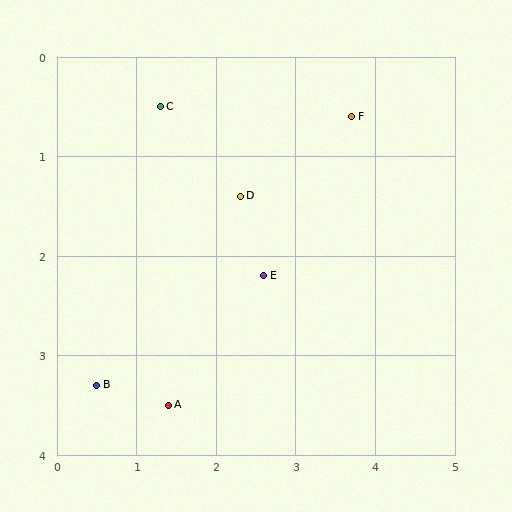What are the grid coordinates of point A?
Point A is at approximately (1.4, 3.5).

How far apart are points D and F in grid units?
Points D and F are about 1.6 grid units apart.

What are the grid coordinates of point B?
Point B is at approximately (0.5, 3.3).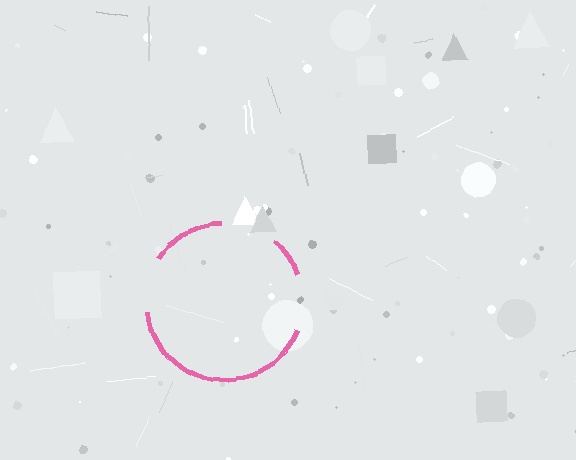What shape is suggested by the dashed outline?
The dashed outline suggests a circle.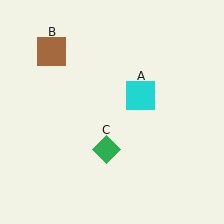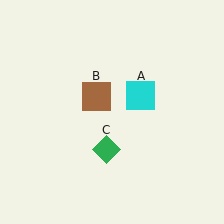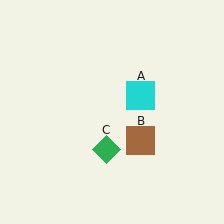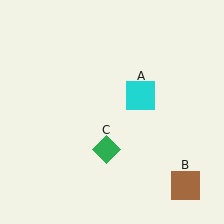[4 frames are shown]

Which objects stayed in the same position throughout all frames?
Cyan square (object A) and green diamond (object C) remained stationary.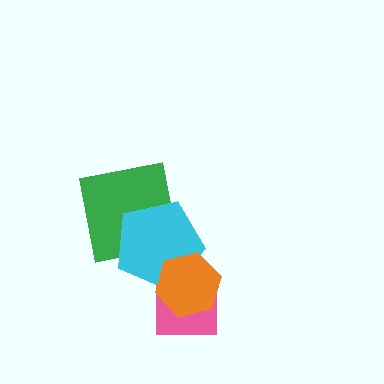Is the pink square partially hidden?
Yes, it is partially covered by another shape.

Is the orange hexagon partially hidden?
No, no other shape covers it.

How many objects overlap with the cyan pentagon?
3 objects overlap with the cyan pentagon.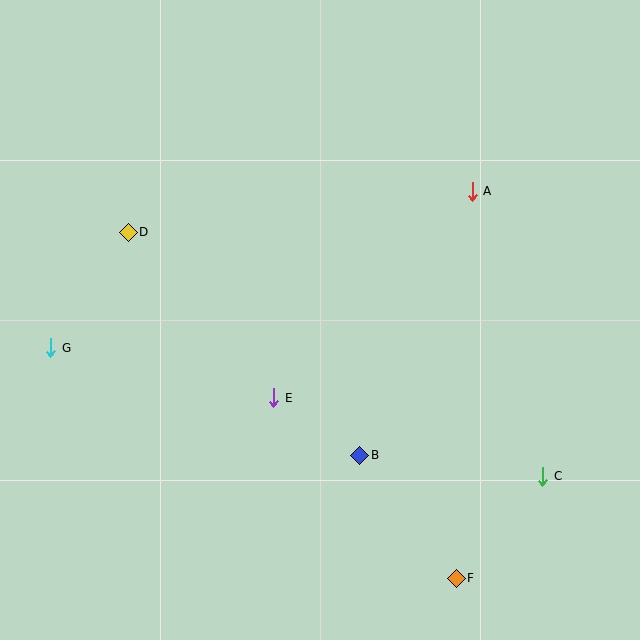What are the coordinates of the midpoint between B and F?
The midpoint between B and F is at (408, 517).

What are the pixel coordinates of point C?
Point C is at (543, 476).